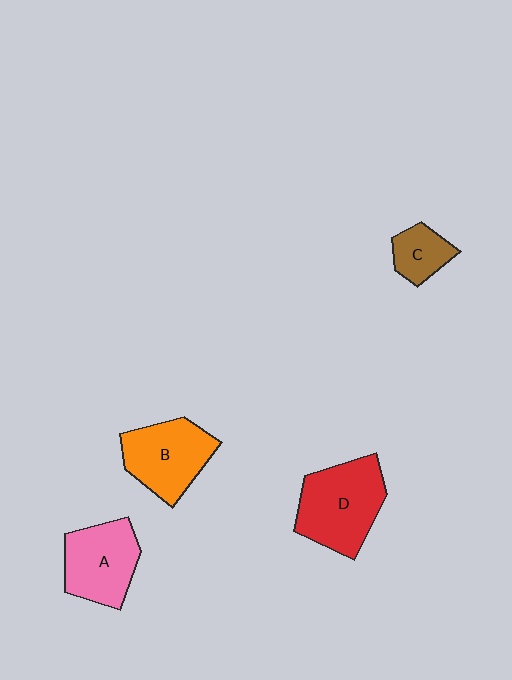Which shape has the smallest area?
Shape C (brown).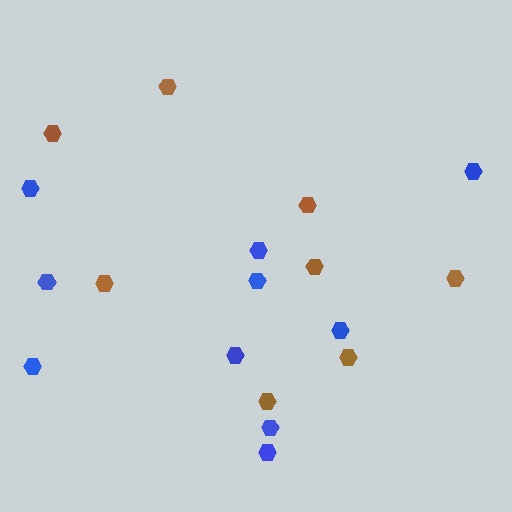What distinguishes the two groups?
There are 2 groups: one group of brown hexagons (8) and one group of blue hexagons (10).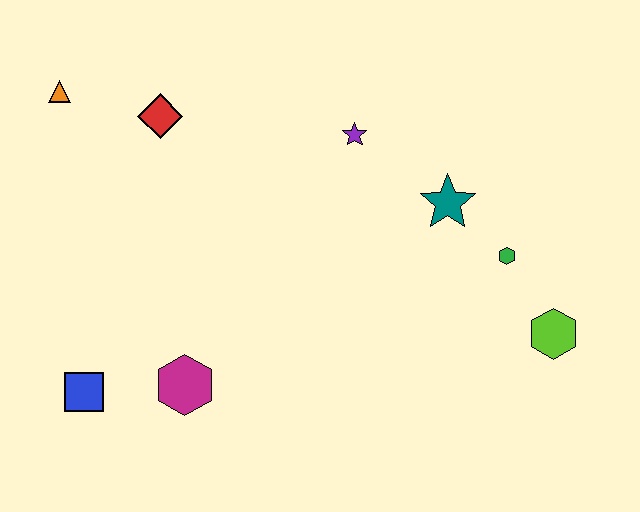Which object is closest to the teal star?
The green hexagon is closest to the teal star.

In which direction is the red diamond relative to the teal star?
The red diamond is to the left of the teal star.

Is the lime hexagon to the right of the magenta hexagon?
Yes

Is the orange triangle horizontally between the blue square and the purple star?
No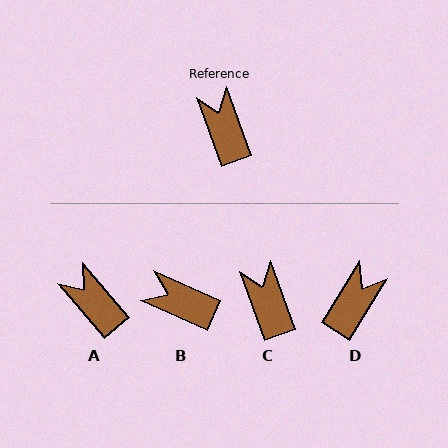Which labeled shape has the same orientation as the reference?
C.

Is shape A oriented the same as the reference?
No, it is off by about 21 degrees.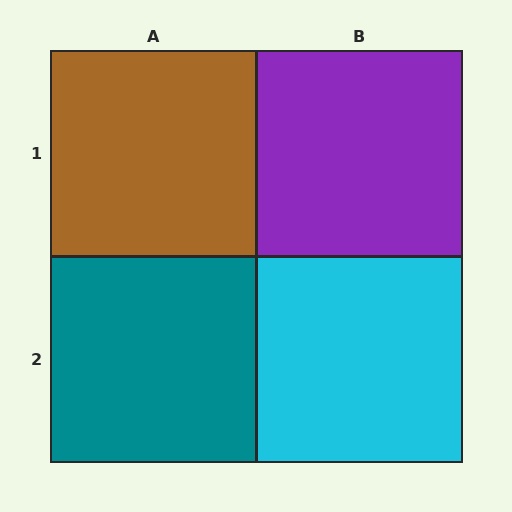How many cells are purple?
1 cell is purple.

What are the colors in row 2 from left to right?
Teal, cyan.